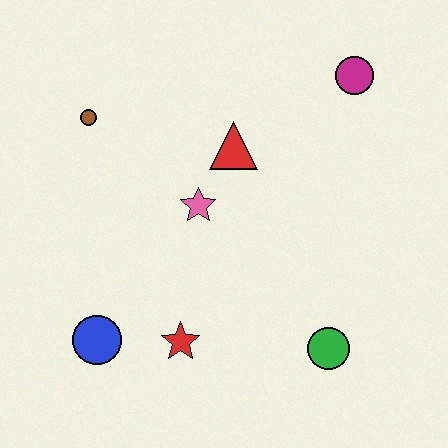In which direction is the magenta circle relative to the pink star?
The magenta circle is to the right of the pink star.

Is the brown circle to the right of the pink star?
No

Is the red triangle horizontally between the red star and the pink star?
No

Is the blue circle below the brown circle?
Yes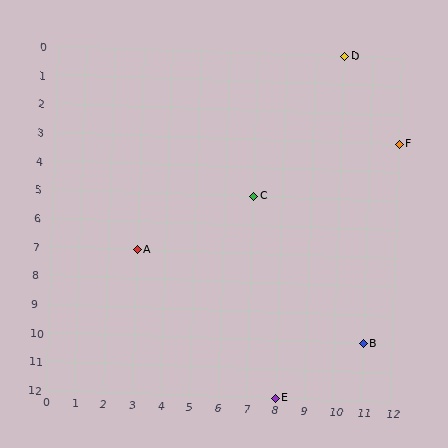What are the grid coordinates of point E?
Point E is at grid coordinates (8, 12).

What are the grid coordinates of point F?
Point F is at grid coordinates (12, 3).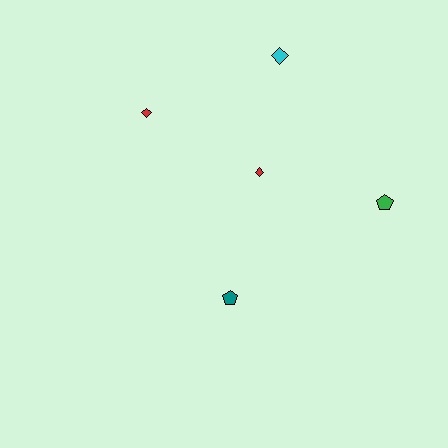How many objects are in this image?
There are 5 objects.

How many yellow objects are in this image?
There are no yellow objects.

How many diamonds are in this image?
There are 3 diamonds.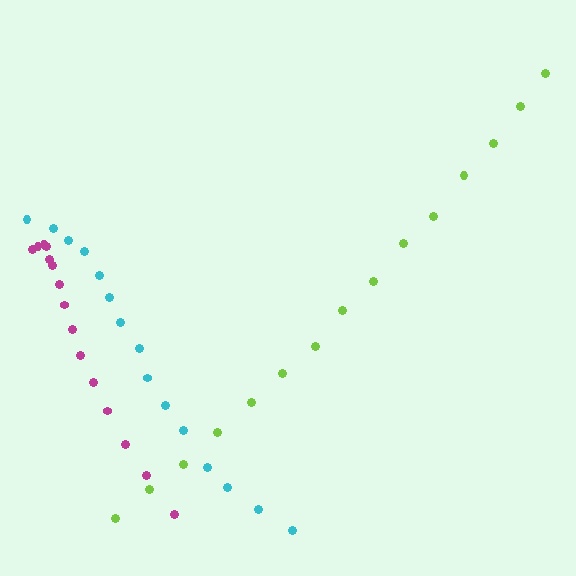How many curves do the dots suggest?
There are 3 distinct paths.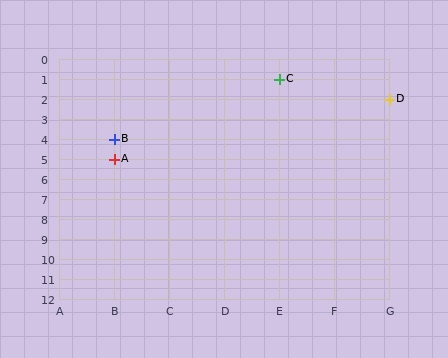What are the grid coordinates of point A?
Point A is at grid coordinates (B, 5).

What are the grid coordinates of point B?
Point B is at grid coordinates (B, 4).